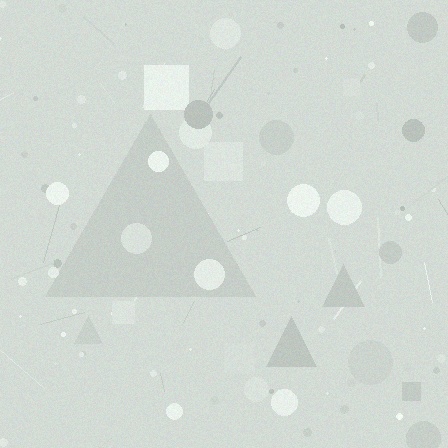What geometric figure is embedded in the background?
A triangle is embedded in the background.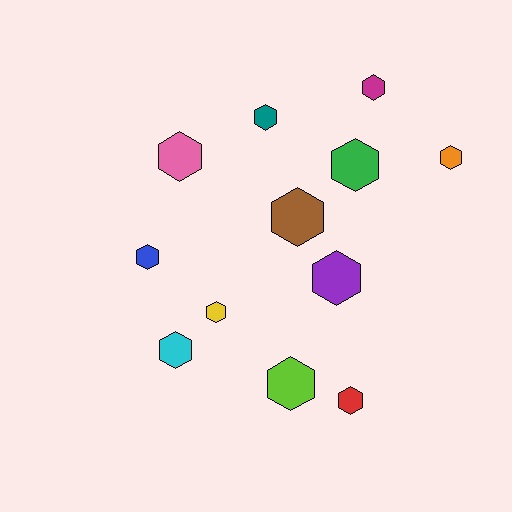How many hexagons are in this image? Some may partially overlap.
There are 12 hexagons.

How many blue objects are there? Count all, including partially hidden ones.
There is 1 blue object.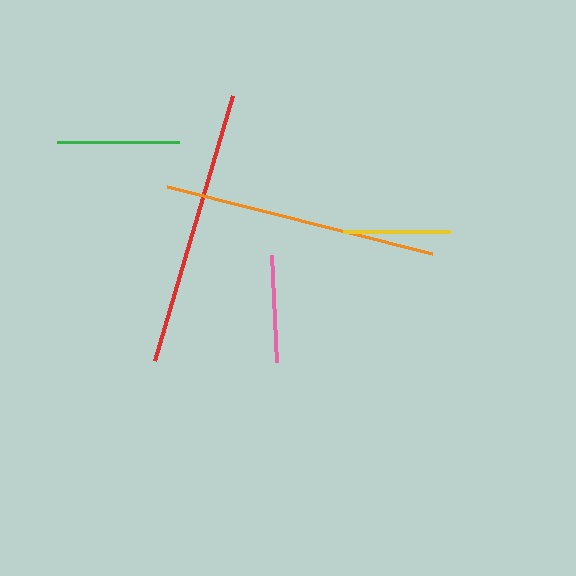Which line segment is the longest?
The red line is the longest at approximately 276 pixels.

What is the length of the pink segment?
The pink segment is approximately 107 pixels long.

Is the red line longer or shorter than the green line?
The red line is longer than the green line.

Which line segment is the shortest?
The yellow line is the shortest at approximately 107 pixels.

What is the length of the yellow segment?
The yellow segment is approximately 107 pixels long.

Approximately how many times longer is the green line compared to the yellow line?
The green line is approximately 1.1 times the length of the yellow line.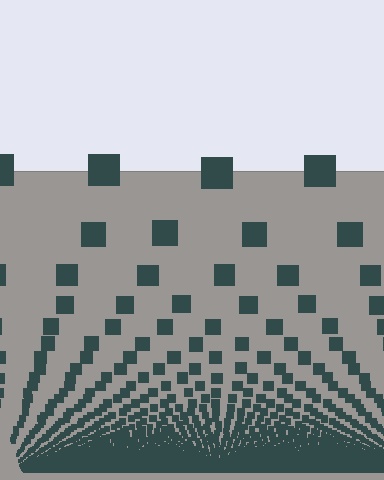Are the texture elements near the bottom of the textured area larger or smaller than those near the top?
Smaller. The gradient is inverted — elements near the bottom are smaller and denser.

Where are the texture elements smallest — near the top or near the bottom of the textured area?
Near the bottom.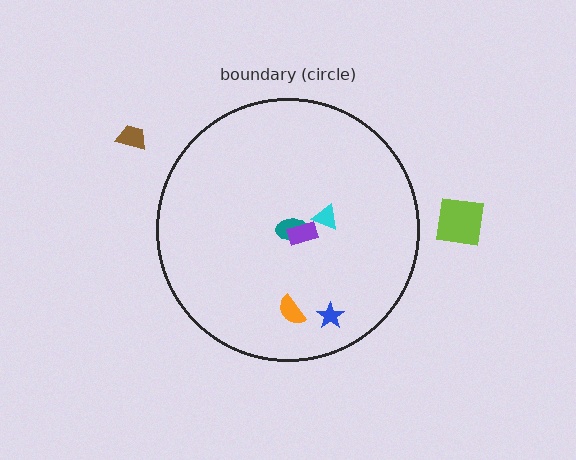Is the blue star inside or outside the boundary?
Inside.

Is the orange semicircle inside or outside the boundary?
Inside.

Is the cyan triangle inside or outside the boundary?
Inside.